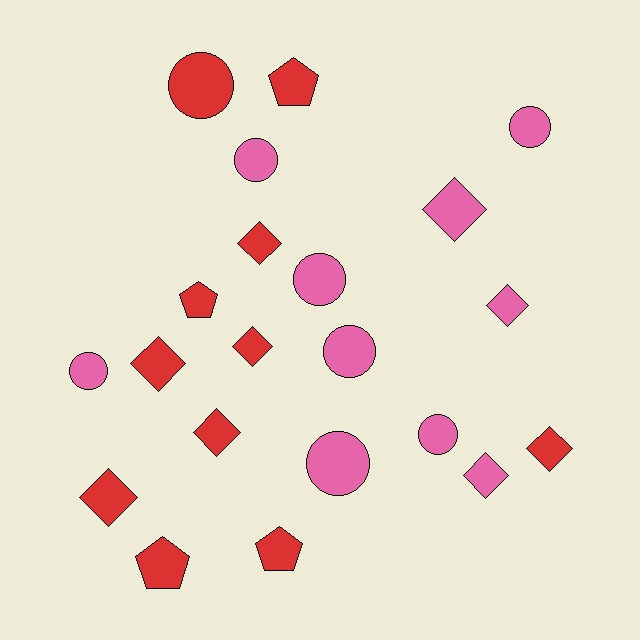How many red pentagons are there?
There are 4 red pentagons.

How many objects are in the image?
There are 21 objects.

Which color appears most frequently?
Red, with 11 objects.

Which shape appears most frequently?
Diamond, with 9 objects.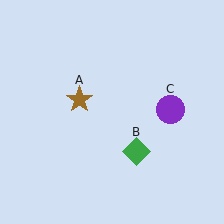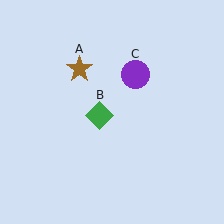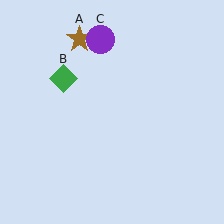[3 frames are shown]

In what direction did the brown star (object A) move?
The brown star (object A) moved up.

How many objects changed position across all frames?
3 objects changed position: brown star (object A), green diamond (object B), purple circle (object C).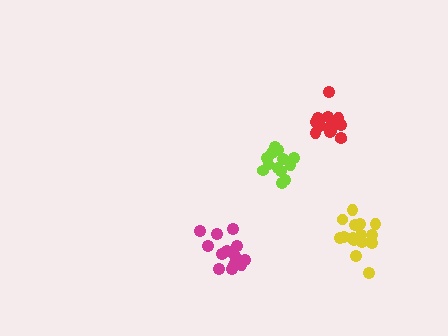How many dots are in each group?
Group 1: 13 dots, Group 2: 15 dots, Group 3: 13 dots, Group 4: 13 dots (54 total).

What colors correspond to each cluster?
The clusters are colored: magenta, yellow, red, lime.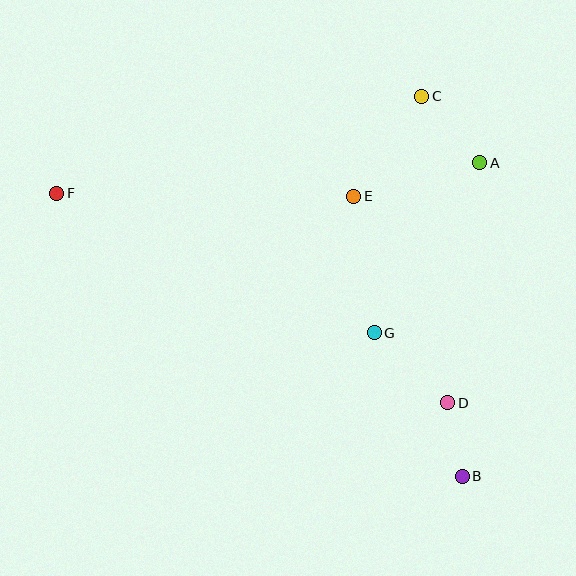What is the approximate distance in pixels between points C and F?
The distance between C and F is approximately 378 pixels.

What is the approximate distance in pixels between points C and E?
The distance between C and E is approximately 121 pixels.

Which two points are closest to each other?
Points B and D are closest to each other.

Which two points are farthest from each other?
Points B and F are farthest from each other.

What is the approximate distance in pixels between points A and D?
The distance between A and D is approximately 242 pixels.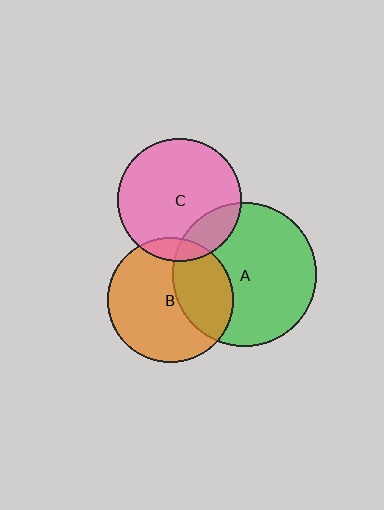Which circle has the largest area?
Circle A (green).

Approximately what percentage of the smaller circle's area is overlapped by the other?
Approximately 10%.